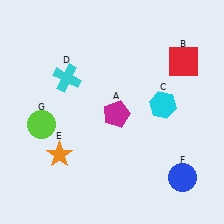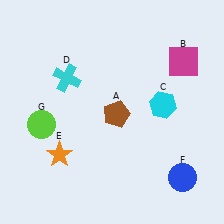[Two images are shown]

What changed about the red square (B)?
In Image 1, B is red. In Image 2, it changed to magenta.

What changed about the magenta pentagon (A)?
In Image 1, A is magenta. In Image 2, it changed to brown.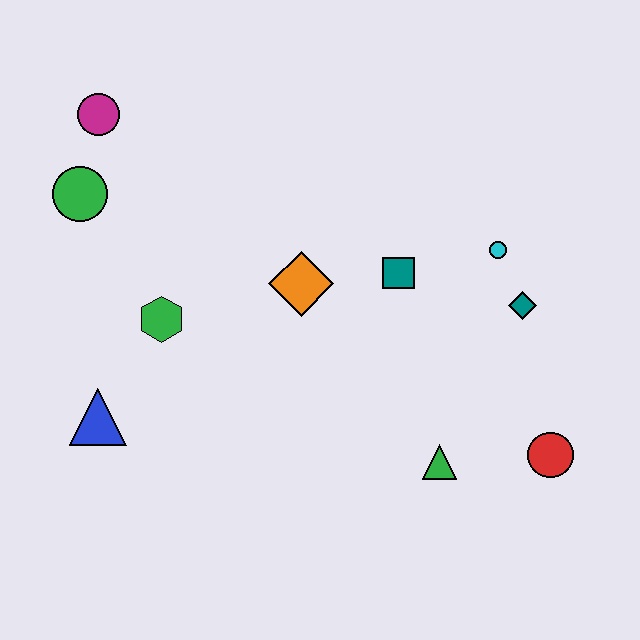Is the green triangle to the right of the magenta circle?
Yes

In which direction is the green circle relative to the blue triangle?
The green circle is above the blue triangle.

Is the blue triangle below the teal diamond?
Yes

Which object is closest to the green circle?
The magenta circle is closest to the green circle.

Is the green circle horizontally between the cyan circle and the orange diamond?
No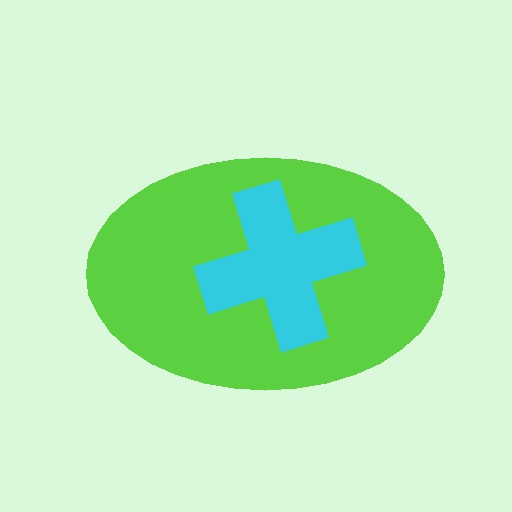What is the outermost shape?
The lime ellipse.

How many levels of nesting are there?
2.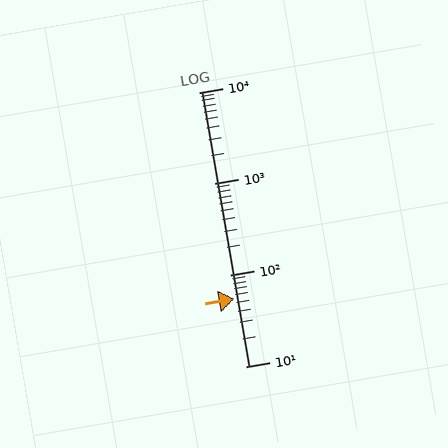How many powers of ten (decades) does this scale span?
The scale spans 3 decades, from 10 to 10000.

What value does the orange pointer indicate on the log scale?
The pointer indicates approximately 55.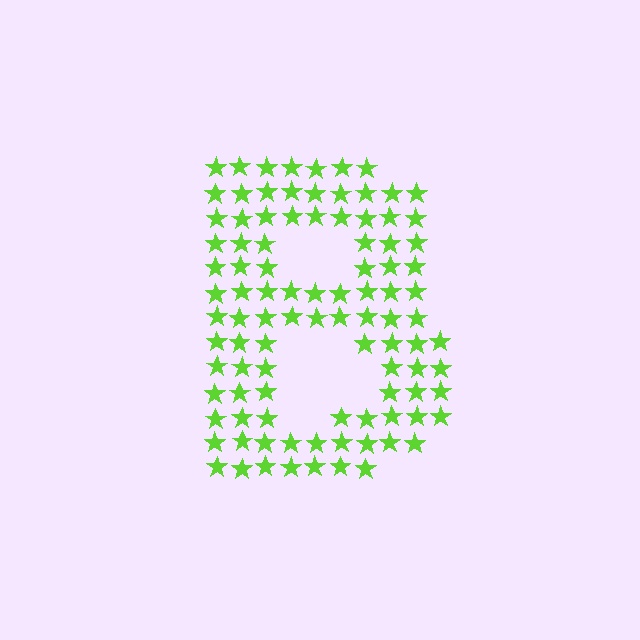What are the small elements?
The small elements are stars.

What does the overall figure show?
The overall figure shows the letter B.